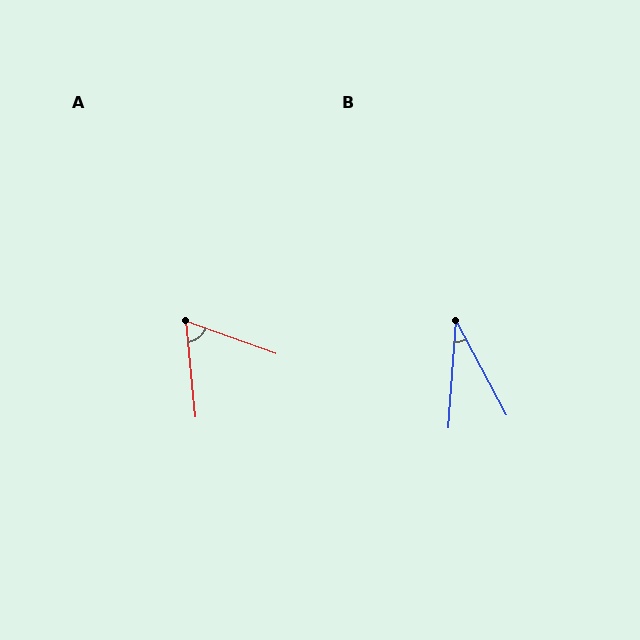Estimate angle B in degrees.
Approximately 32 degrees.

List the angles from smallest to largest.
B (32°), A (65°).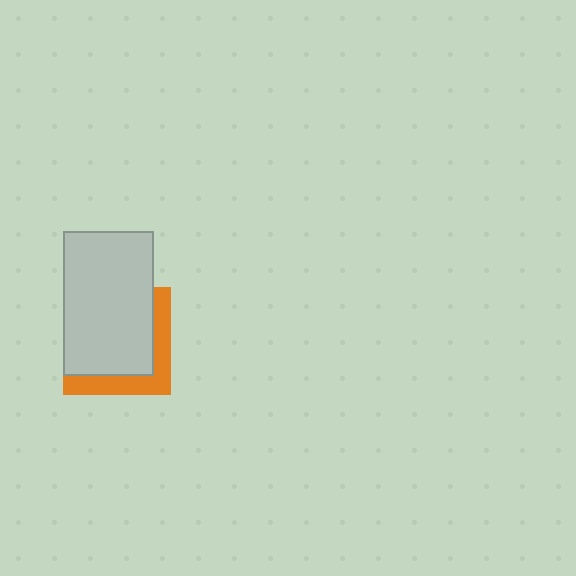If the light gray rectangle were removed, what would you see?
You would see the complete orange square.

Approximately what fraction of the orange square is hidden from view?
Roughly 68% of the orange square is hidden behind the light gray rectangle.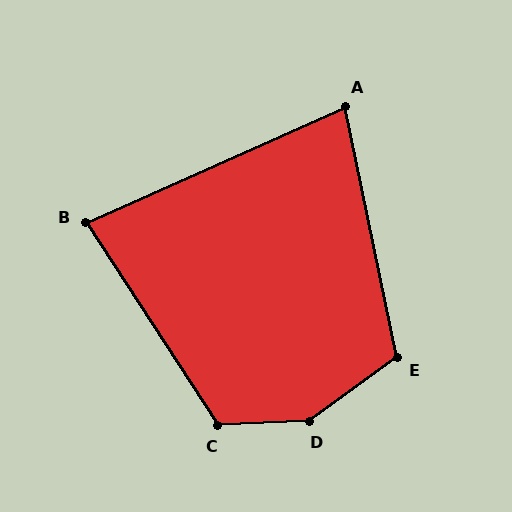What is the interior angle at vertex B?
Approximately 81 degrees (acute).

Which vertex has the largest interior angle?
D, at approximately 146 degrees.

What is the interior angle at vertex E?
Approximately 114 degrees (obtuse).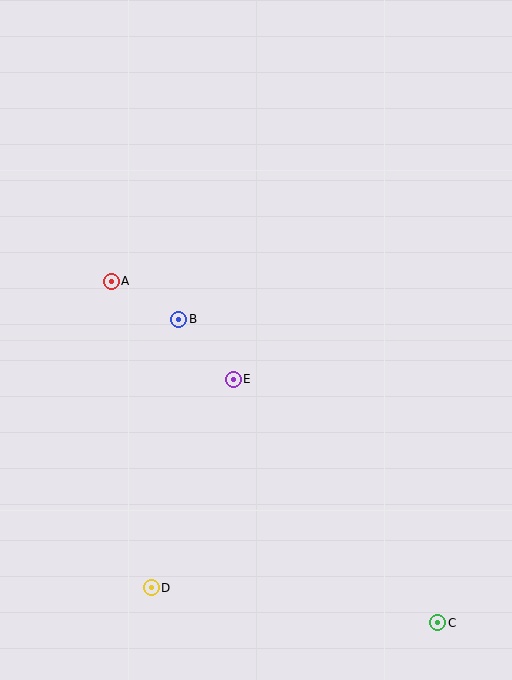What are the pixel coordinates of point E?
Point E is at (233, 379).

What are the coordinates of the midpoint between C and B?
The midpoint between C and B is at (308, 471).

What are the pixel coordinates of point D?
Point D is at (151, 588).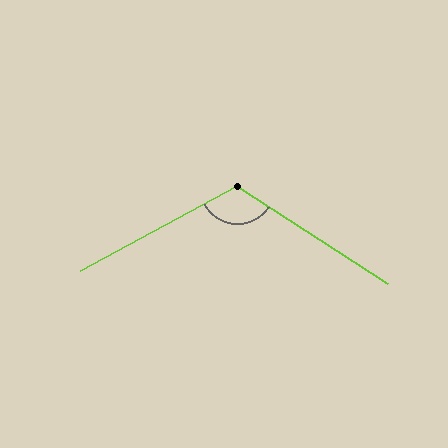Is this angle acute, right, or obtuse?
It is obtuse.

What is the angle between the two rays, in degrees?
Approximately 118 degrees.